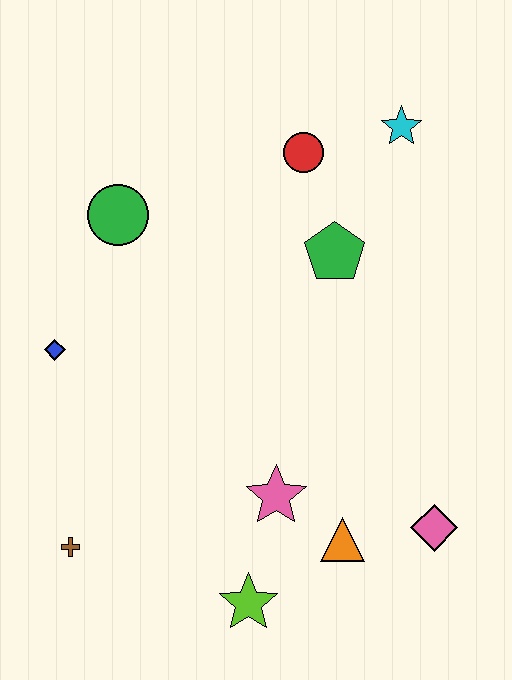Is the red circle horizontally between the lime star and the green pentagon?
Yes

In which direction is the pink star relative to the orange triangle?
The pink star is to the left of the orange triangle.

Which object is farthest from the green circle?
The pink diamond is farthest from the green circle.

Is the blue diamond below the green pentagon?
Yes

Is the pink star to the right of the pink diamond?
No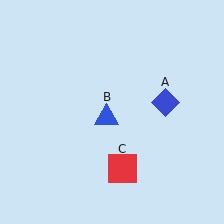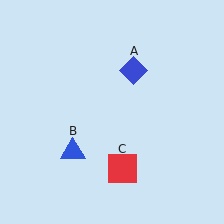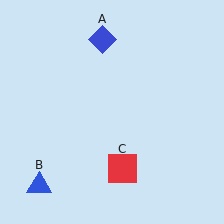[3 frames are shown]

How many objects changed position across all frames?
2 objects changed position: blue diamond (object A), blue triangle (object B).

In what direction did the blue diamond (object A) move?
The blue diamond (object A) moved up and to the left.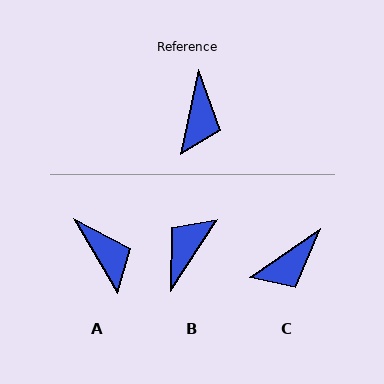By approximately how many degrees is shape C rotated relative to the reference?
Approximately 43 degrees clockwise.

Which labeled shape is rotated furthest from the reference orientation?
B, about 159 degrees away.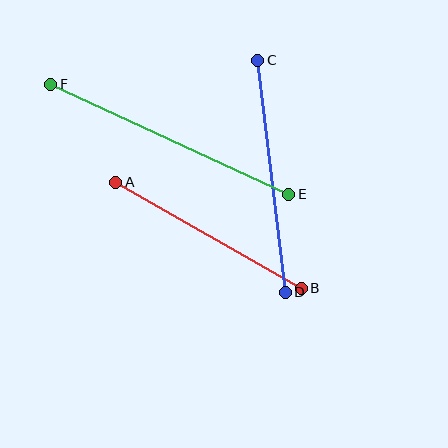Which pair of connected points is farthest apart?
Points E and F are farthest apart.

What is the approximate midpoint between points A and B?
The midpoint is at approximately (208, 235) pixels.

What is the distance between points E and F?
The distance is approximately 263 pixels.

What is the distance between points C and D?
The distance is approximately 234 pixels.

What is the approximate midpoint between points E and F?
The midpoint is at approximately (170, 139) pixels.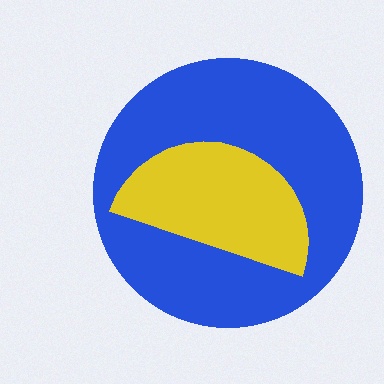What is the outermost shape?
The blue circle.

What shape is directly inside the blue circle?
The yellow semicircle.